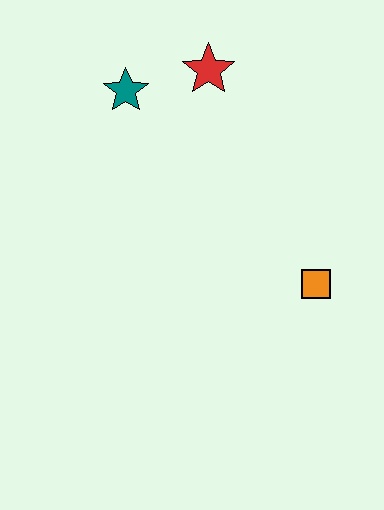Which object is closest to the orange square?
The red star is closest to the orange square.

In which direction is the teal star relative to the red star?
The teal star is to the left of the red star.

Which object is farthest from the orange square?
The teal star is farthest from the orange square.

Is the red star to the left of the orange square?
Yes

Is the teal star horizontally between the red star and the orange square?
No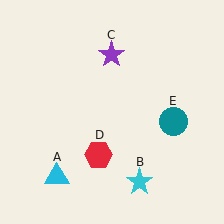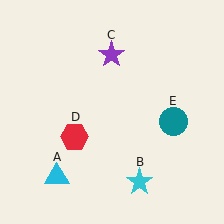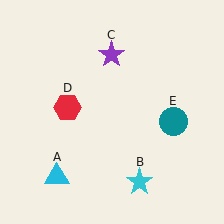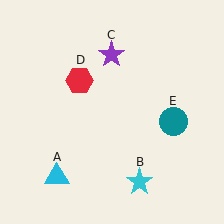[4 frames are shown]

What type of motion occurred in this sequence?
The red hexagon (object D) rotated clockwise around the center of the scene.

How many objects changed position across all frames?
1 object changed position: red hexagon (object D).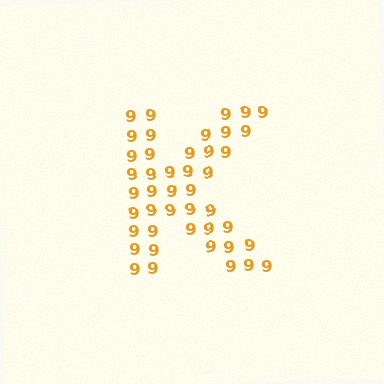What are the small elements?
The small elements are digit 9's.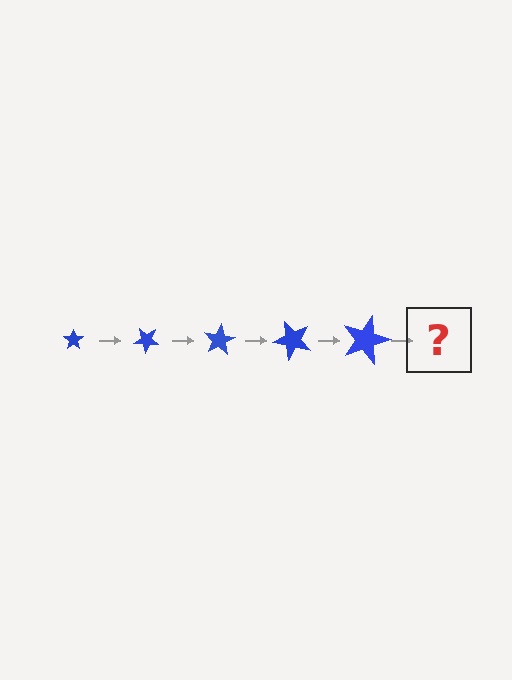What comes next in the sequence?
The next element should be a star, larger than the previous one and rotated 200 degrees from the start.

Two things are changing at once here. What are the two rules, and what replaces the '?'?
The two rules are that the star grows larger each step and it rotates 40 degrees each step. The '?' should be a star, larger than the previous one and rotated 200 degrees from the start.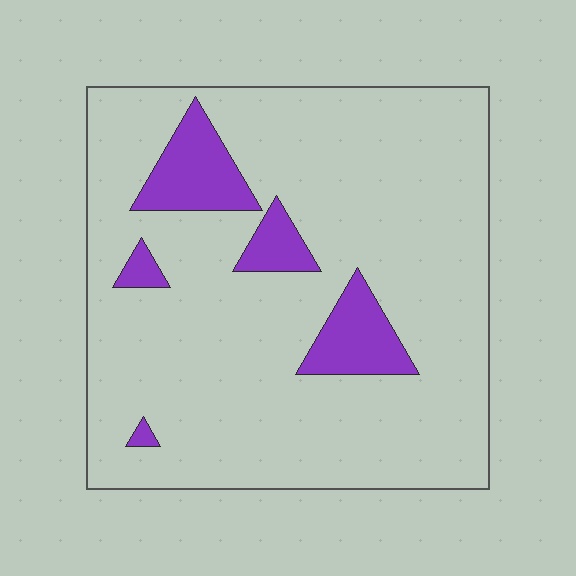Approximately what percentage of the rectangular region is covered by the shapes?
Approximately 10%.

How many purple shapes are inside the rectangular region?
5.